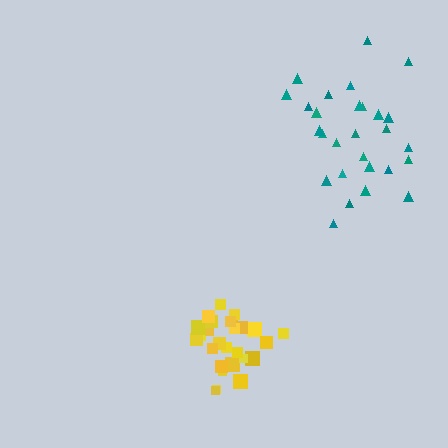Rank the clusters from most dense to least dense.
yellow, teal.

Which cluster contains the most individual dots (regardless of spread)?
Teal (28).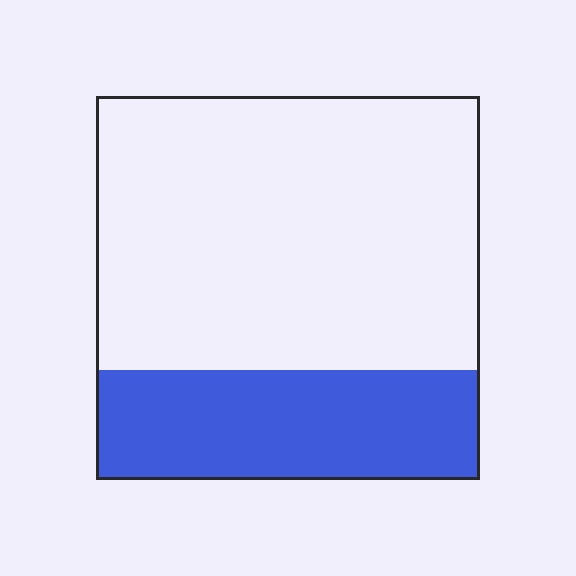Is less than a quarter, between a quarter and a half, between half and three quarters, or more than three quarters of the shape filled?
Between a quarter and a half.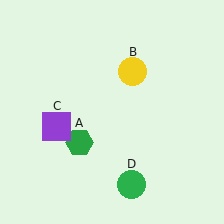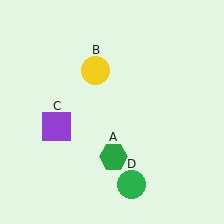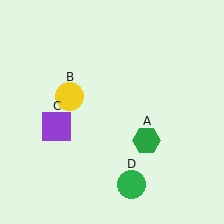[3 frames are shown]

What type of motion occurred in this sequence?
The green hexagon (object A), yellow circle (object B) rotated counterclockwise around the center of the scene.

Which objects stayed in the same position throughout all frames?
Purple square (object C) and green circle (object D) remained stationary.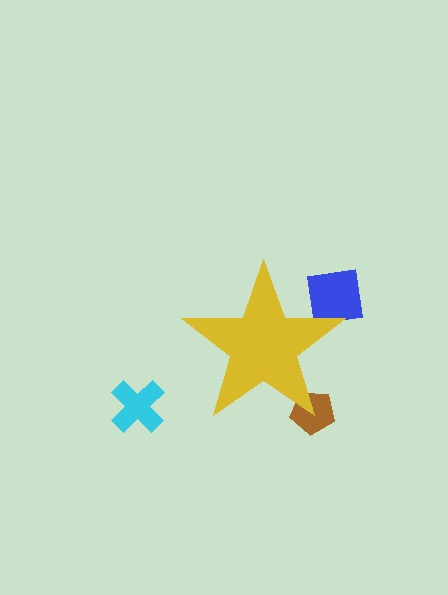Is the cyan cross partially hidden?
No, the cyan cross is fully visible.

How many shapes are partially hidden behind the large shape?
2 shapes are partially hidden.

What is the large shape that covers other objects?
A yellow star.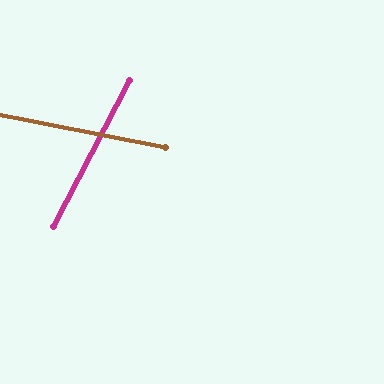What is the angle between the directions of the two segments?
Approximately 74 degrees.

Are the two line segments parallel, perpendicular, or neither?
Neither parallel nor perpendicular — they differ by about 74°.